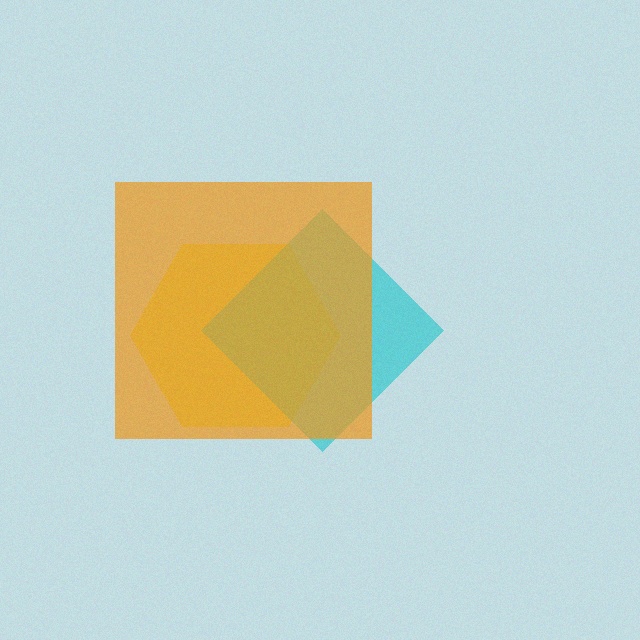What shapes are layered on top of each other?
The layered shapes are: a yellow hexagon, a cyan diamond, an orange square.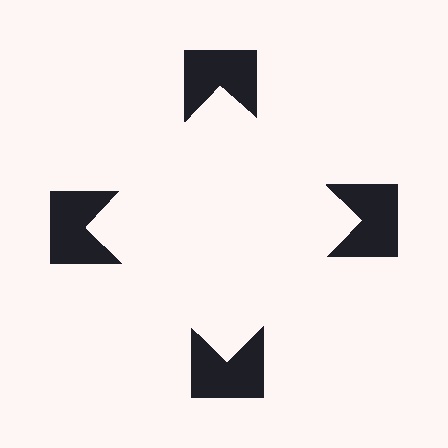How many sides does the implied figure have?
4 sides.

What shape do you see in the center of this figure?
An illusory square — its edges are inferred from the aligned wedge cuts in the notched squares, not physically drawn.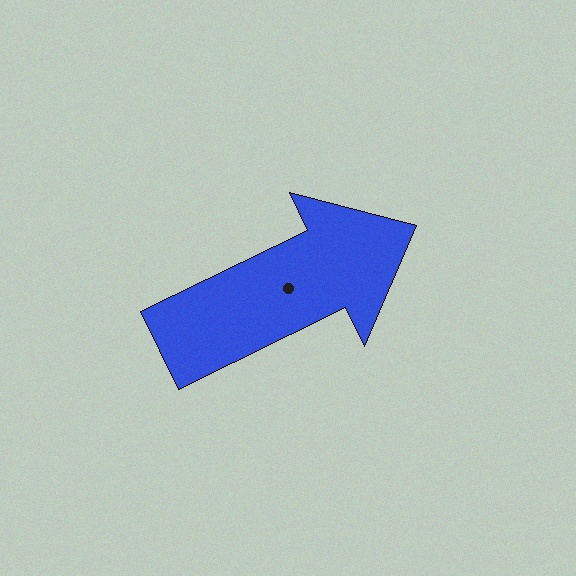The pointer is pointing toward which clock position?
Roughly 2 o'clock.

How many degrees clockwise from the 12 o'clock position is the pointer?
Approximately 64 degrees.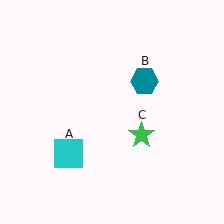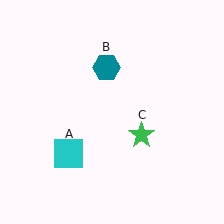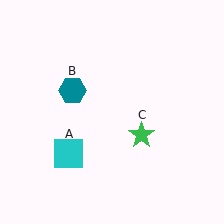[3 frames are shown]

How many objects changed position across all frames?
1 object changed position: teal hexagon (object B).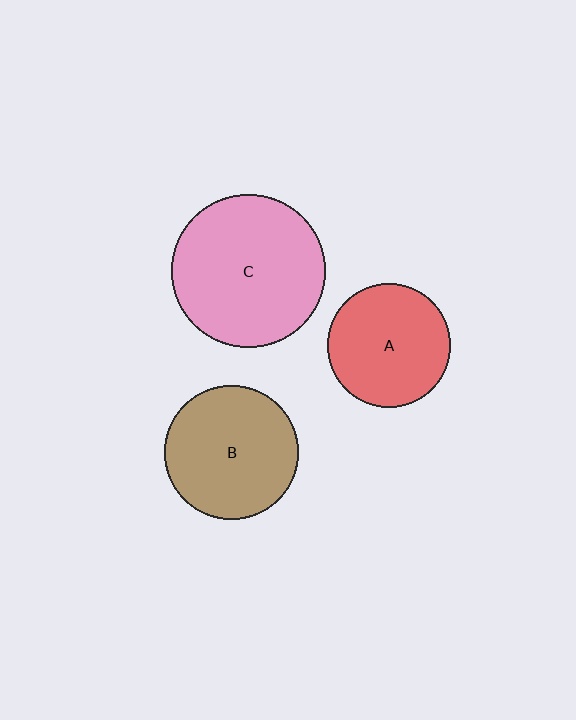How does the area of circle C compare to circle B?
Approximately 1.3 times.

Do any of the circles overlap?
No, none of the circles overlap.